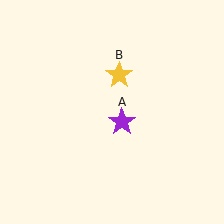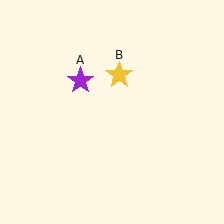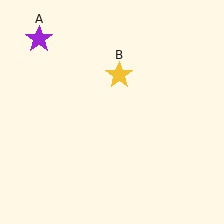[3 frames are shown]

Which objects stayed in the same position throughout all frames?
Yellow star (object B) remained stationary.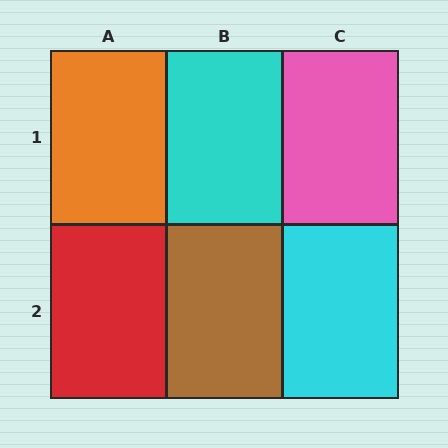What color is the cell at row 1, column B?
Cyan.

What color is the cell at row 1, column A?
Orange.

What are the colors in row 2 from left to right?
Red, brown, cyan.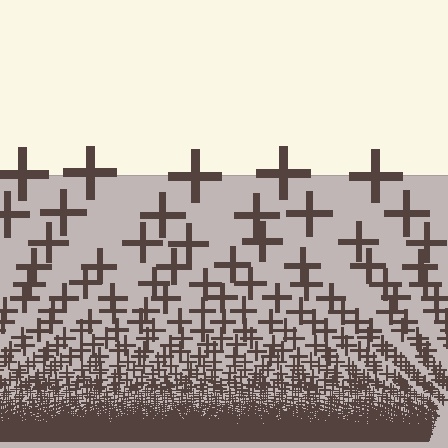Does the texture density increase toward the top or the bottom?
Density increases toward the bottom.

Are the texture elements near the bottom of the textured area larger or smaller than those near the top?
Smaller. The gradient is inverted — elements near the bottom are smaller and denser.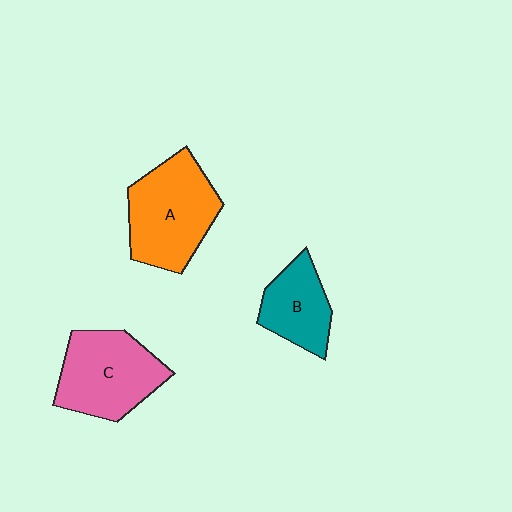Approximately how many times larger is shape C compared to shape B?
Approximately 1.5 times.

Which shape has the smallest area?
Shape B (teal).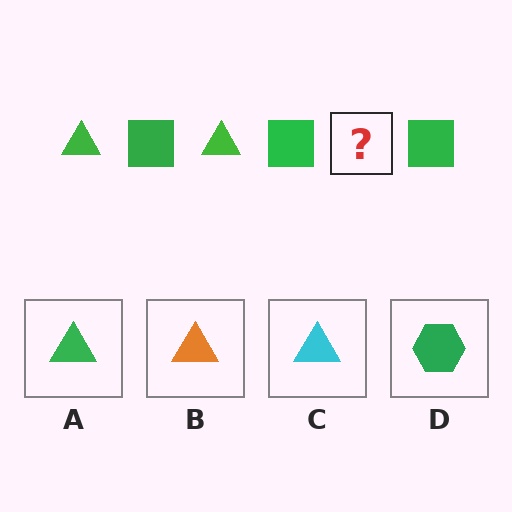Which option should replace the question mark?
Option A.